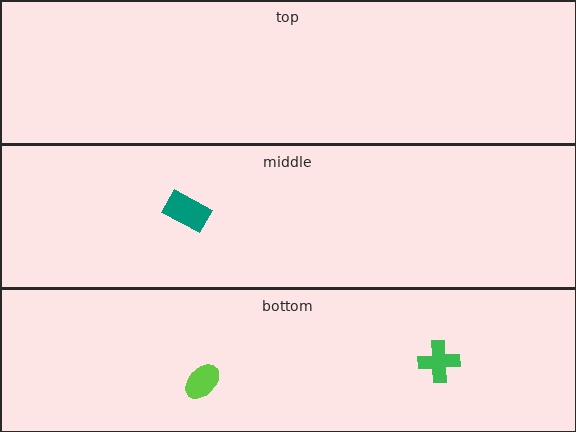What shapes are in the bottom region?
The lime ellipse, the green cross.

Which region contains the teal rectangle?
The middle region.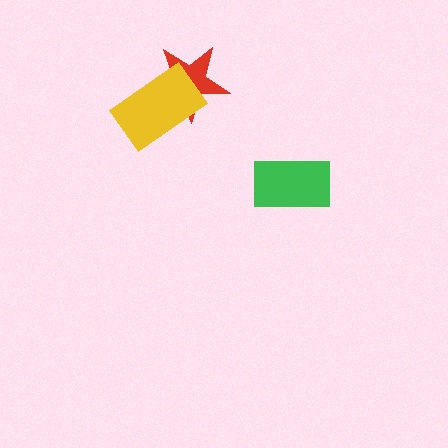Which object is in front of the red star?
The yellow rectangle is in front of the red star.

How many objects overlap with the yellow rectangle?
1 object overlaps with the yellow rectangle.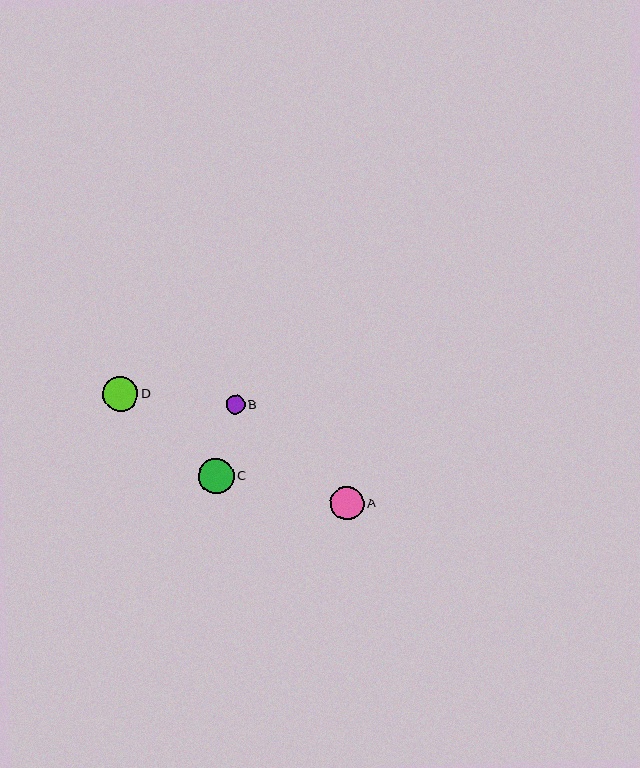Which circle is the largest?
Circle D is the largest with a size of approximately 35 pixels.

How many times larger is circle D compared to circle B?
Circle D is approximately 1.8 times the size of circle B.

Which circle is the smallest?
Circle B is the smallest with a size of approximately 19 pixels.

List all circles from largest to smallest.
From largest to smallest: D, C, A, B.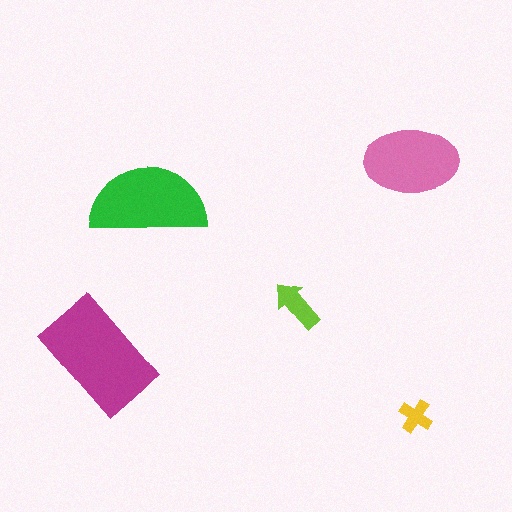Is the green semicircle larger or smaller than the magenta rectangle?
Smaller.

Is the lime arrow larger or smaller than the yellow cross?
Larger.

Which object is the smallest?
The yellow cross.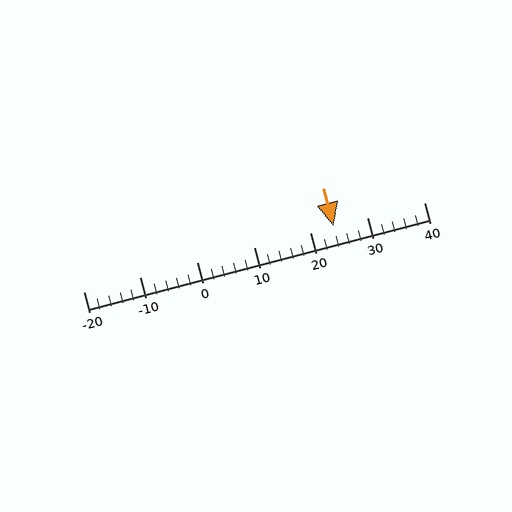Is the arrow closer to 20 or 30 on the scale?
The arrow is closer to 20.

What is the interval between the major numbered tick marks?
The major tick marks are spaced 10 units apart.